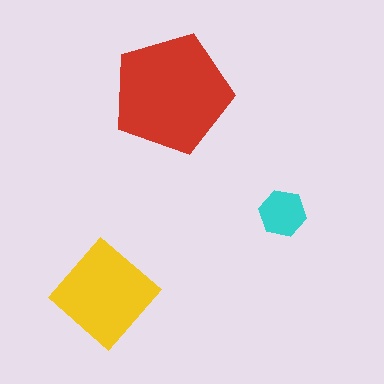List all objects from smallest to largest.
The cyan hexagon, the yellow diamond, the red pentagon.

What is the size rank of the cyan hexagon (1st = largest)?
3rd.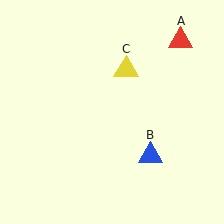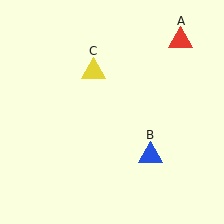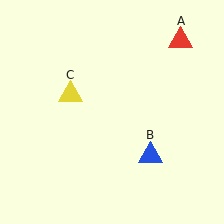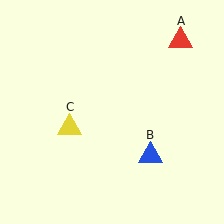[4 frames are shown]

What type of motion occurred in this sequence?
The yellow triangle (object C) rotated counterclockwise around the center of the scene.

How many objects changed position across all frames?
1 object changed position: yellow triangle (object C).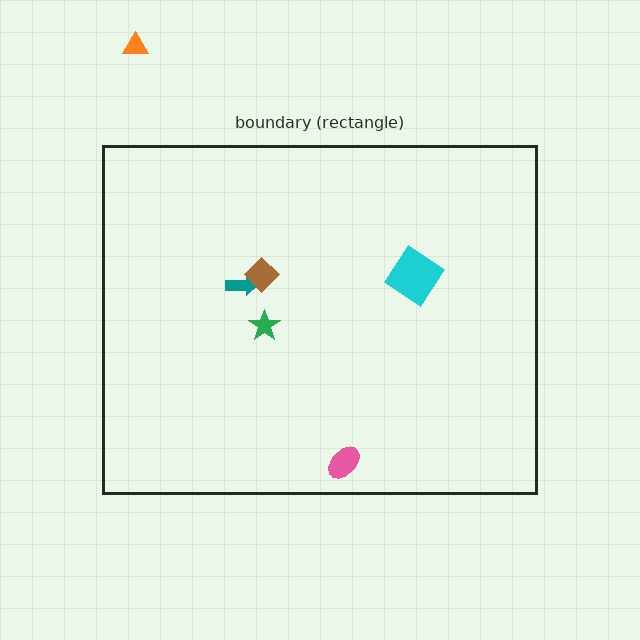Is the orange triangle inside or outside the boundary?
Outside.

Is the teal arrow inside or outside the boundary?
Inside.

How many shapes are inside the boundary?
5 inside, 1 outside.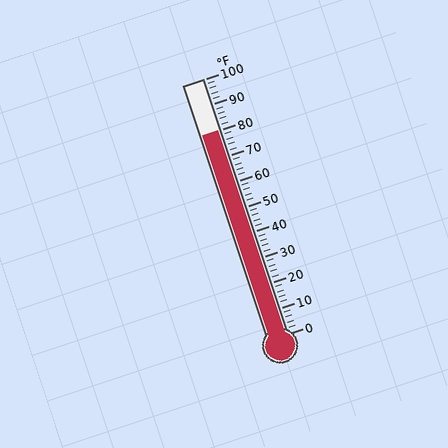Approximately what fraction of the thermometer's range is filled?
The thermometer is filled to approximately 80% of its range.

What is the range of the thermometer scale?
The thermometer scale ranges from 0°F to 100°F.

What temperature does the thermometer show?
The thermometer shows approximately 80°F.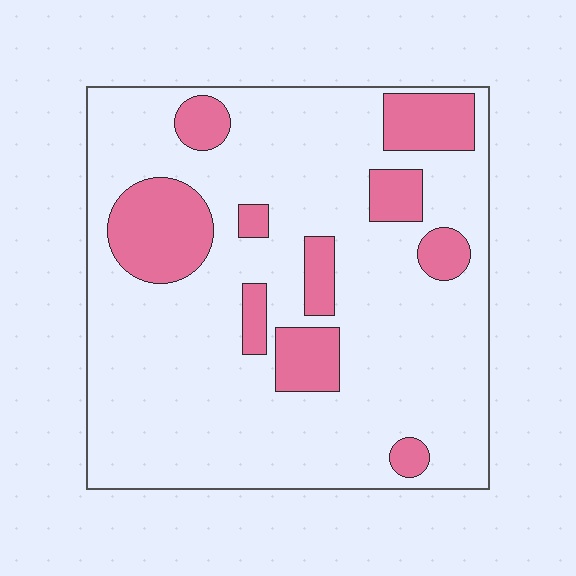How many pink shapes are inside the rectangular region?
10.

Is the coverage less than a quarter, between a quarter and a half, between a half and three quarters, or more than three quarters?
Less than a quarter.